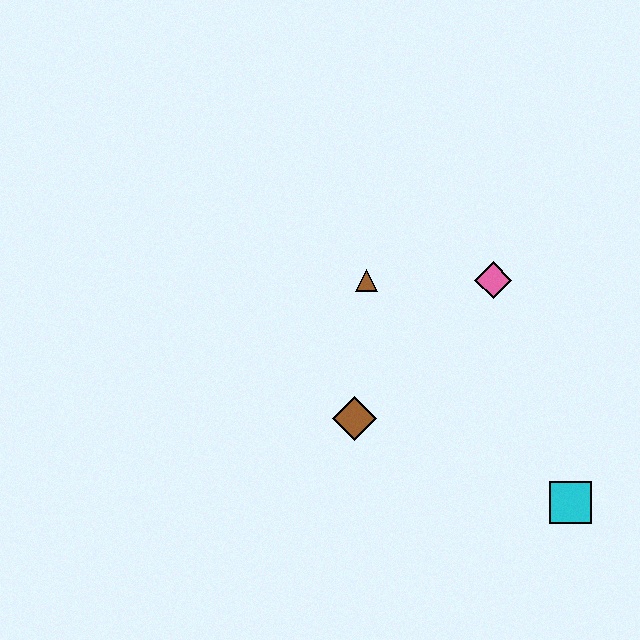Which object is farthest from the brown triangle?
The cyan square is farthest from the brown triangle.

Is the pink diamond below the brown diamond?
No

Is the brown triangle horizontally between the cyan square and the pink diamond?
No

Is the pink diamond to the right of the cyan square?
No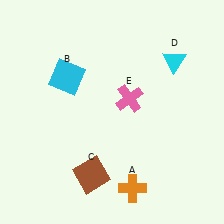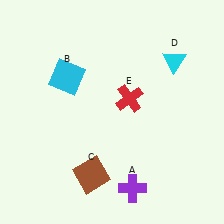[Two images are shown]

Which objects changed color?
A changed from orange to purple. E changed from pink to red.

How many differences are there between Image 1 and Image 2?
There are 2 differences between the two images.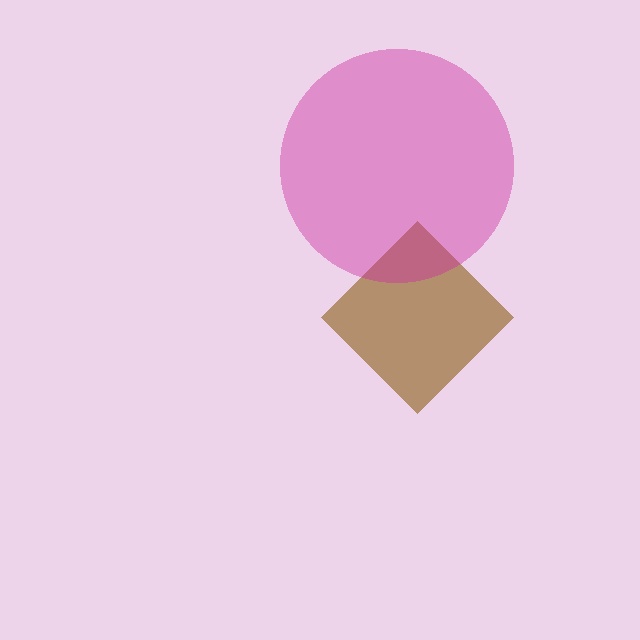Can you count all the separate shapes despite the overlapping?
Yes, there are 2 separate shapes.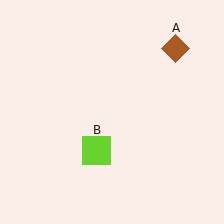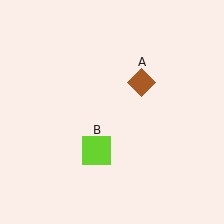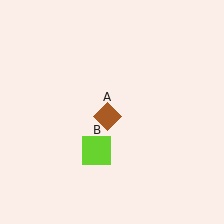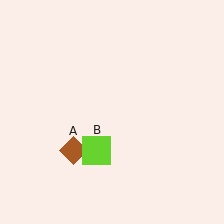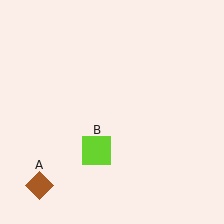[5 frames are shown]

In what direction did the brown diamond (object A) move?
The brown diamond (object A) moved down and to the left.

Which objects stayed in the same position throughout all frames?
Lime square (object B) remained stationary.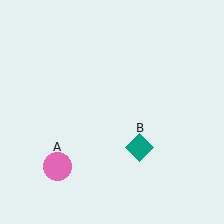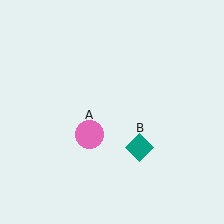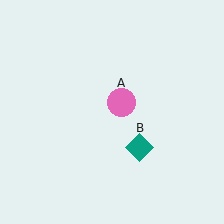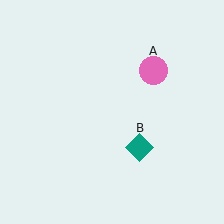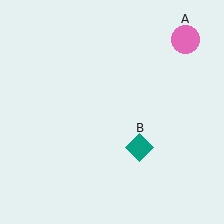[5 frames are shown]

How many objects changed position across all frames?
1 object changed position: pink circle (object A).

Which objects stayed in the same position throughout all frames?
Teal diamond (object B) remained stationary.